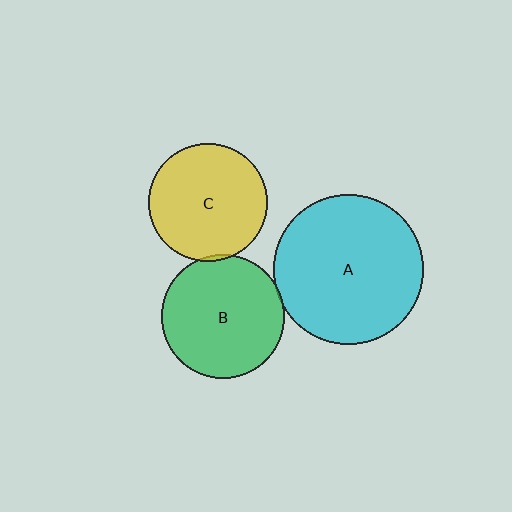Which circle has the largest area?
Circle A (cyan).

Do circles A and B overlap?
Yes.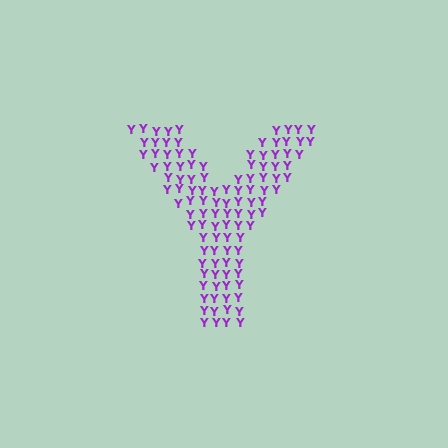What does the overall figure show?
The overall figure shows the letter Y.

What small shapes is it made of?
It is made of small letter Y's.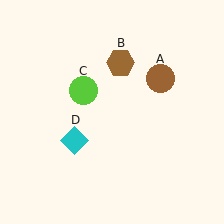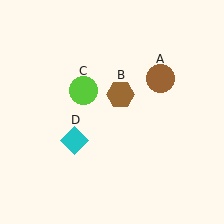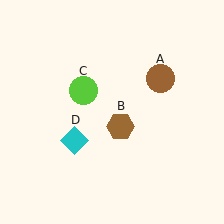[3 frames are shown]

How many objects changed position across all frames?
1 object changed position: brown hexagon (object B).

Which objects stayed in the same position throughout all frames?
Brown circle (object A) and lime circle (object C) and cyan diamond (object D) remained stationary.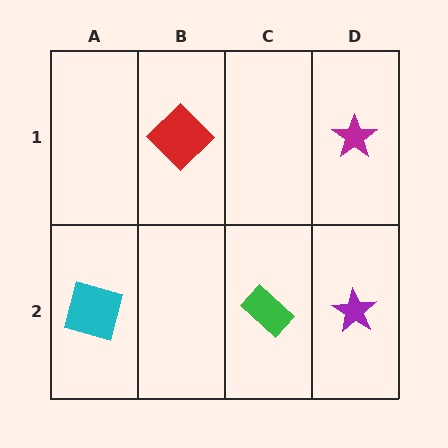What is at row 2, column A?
A cyan square.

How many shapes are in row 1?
2 shapes.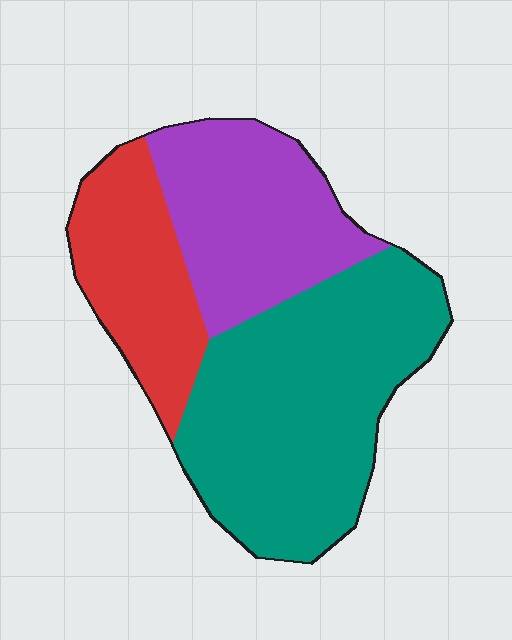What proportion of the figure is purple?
Purple takes up between a quarter and a half of the figure.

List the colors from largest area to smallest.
From largest to smallest: teal, purple, red.